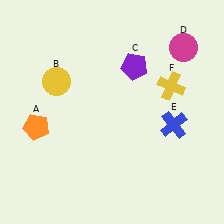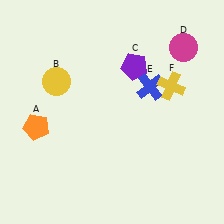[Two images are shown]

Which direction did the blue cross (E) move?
The blue cross (E) moved up.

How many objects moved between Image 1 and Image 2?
1 object moved between the two images.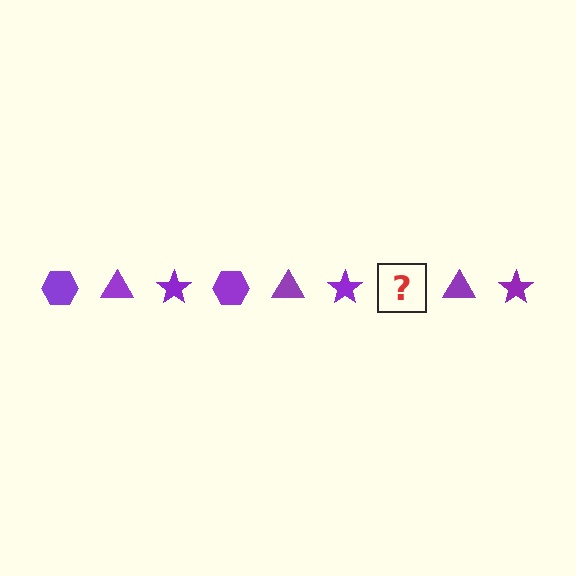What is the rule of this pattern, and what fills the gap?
The rule is that the pattern cycles through hexagon, triangle, star shapes in purple. The gap should be filled with a purple hexagon.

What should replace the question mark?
The question mark should be replaced with a purple hexagon.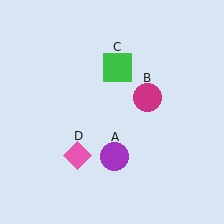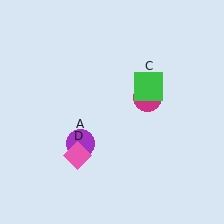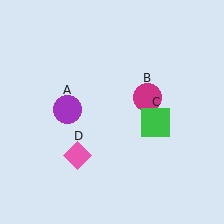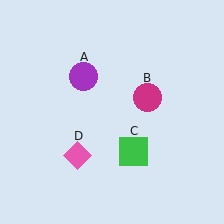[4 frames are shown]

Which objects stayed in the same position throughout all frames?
Magenta circle (object B) and pink diamond (object D) remained stationary.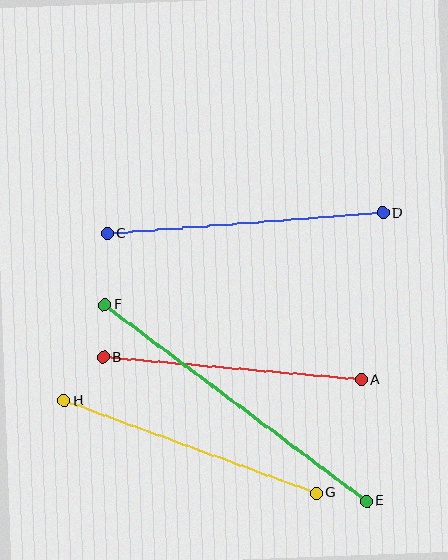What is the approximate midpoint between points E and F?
The midpoint is at approximately (236, 403) pixels.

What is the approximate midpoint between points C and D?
The midpoint is at approximately (245, 223) pixels.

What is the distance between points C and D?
The distance is approximately 276 pixels.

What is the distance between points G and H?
The distance is approximately 269 pixels.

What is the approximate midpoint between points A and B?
The midpoint is at approximately (232, 368) pixels.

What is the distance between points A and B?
The distance is approximately 259 pixels.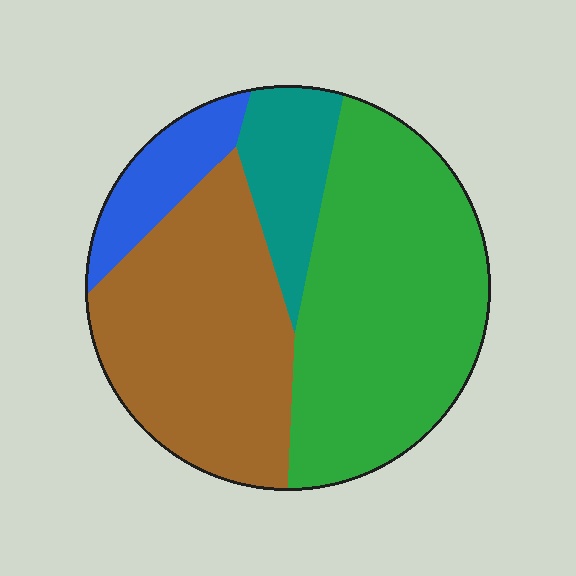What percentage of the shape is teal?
Teal covers around 10% of the shape.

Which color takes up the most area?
Green, at roughly 45%.